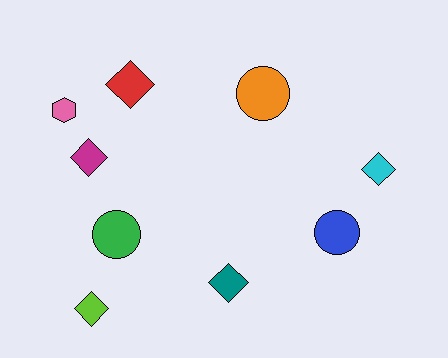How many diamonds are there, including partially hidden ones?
There are 5 diamonds.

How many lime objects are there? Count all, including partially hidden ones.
There is 1 lime object.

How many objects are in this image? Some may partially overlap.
There are 9 objects.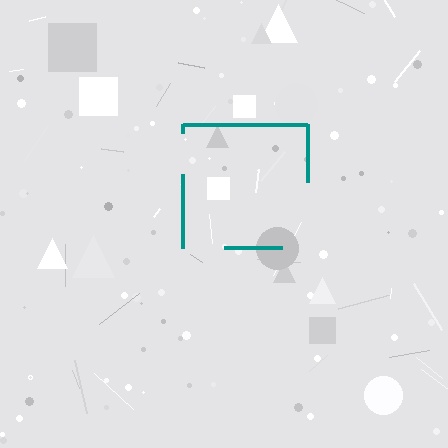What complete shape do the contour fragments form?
The contour fragments form a square.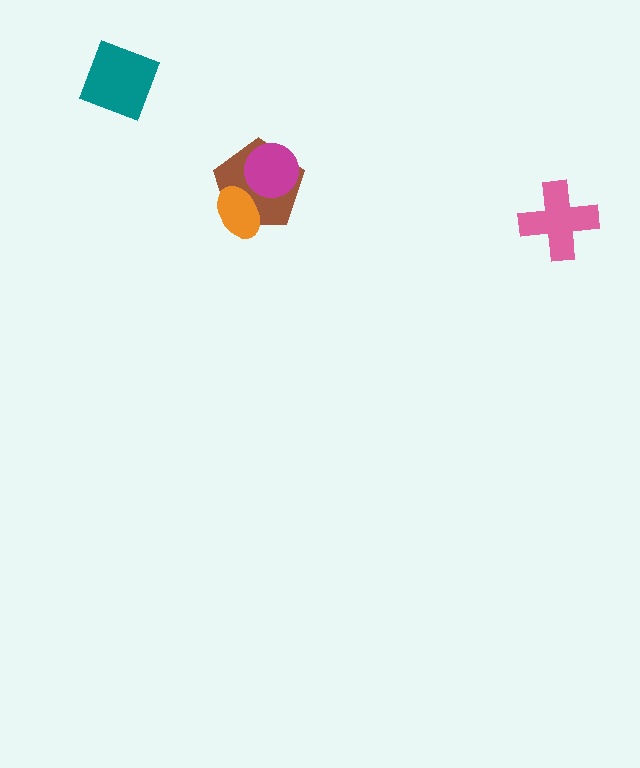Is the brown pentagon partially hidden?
Yes, it is partially covered by another shape.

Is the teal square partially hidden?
No, no other shape covers it.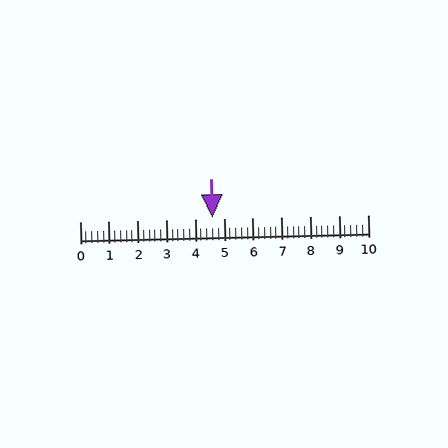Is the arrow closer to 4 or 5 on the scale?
The arrow is closer to 5.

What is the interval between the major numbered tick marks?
The major tick marks are spaced 1 units apart.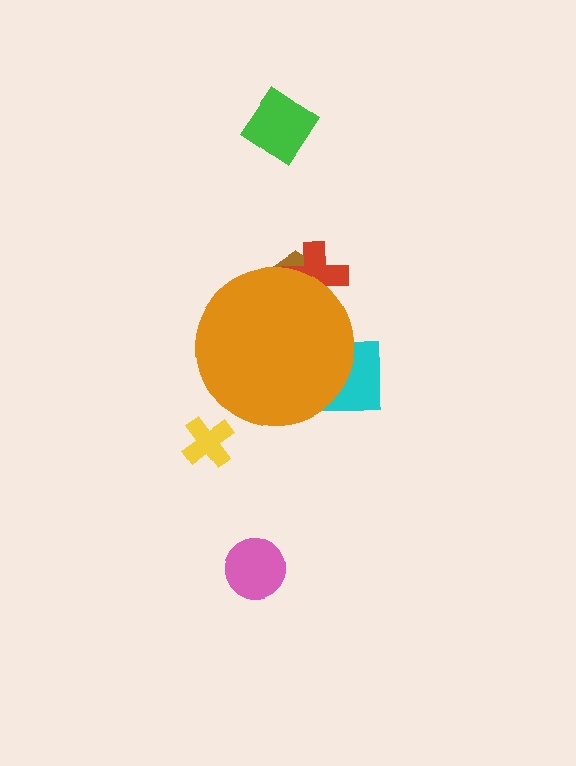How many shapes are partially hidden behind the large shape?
3 shapes are partially hidden.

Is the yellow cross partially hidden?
No, the yellow cross is fully visible.